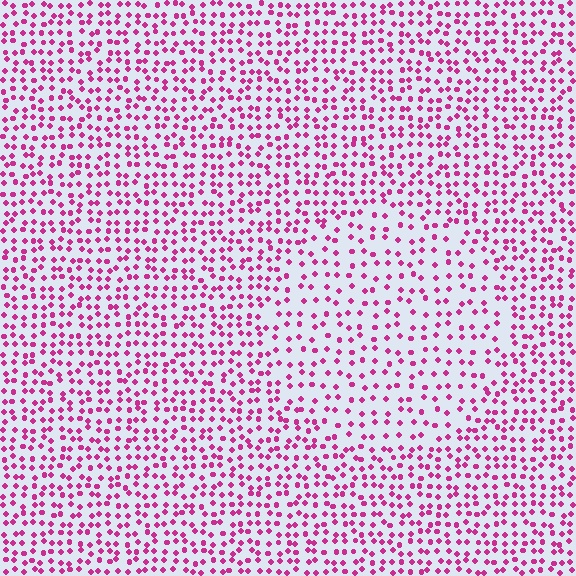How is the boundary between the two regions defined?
The boundary is defined by a change in element density (approximately 1.7x ratio). All elements are the same color, size, and shape.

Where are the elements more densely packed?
The elements are more densely packed outside the circle boundary.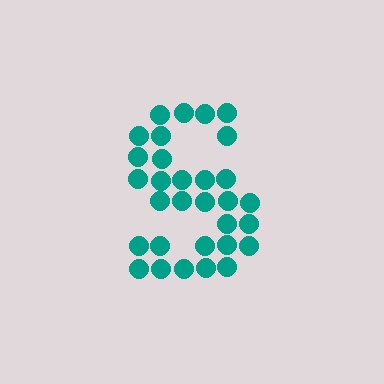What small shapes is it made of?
It is made of small circles.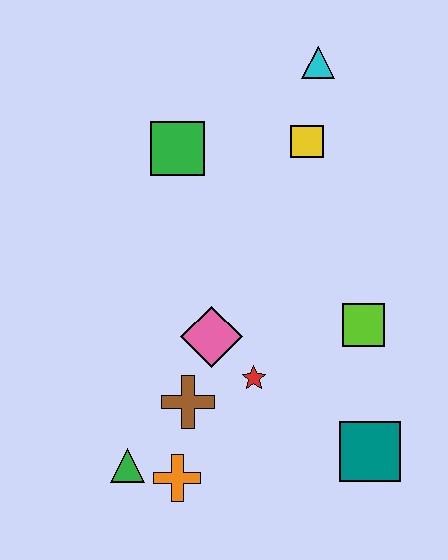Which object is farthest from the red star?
The cyan triangle is farthest from the red star.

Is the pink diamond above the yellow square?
No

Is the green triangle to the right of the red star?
No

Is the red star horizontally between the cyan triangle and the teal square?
No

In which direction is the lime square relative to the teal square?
The lime square is above the teal square.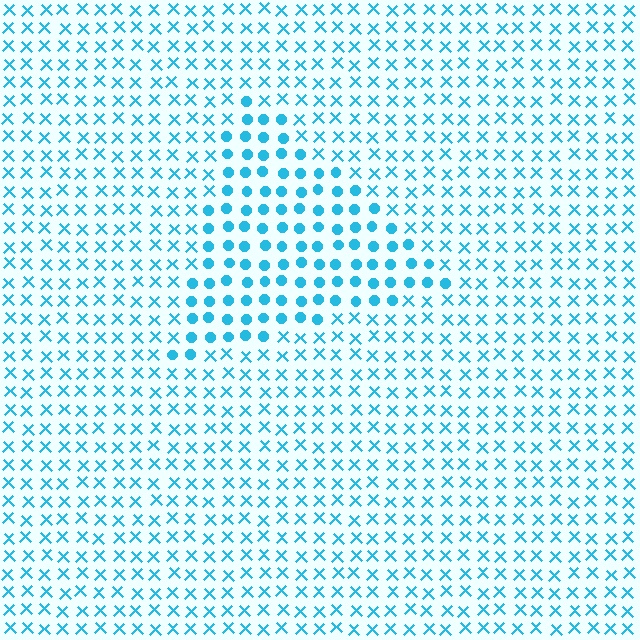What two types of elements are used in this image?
The image uses circles inside the triangle region and X marks outside it.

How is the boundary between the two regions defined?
The boundary is defined by a change in element shape: circles inside vs. X marks outside. All elements share the same color and spacing.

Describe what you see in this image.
The image is filled with small cyan elements arranged in a uniform grid. A triangle-shaped region contains circles, while the surrounding area contains X marks. The boundary is defined purely by the change in element shape.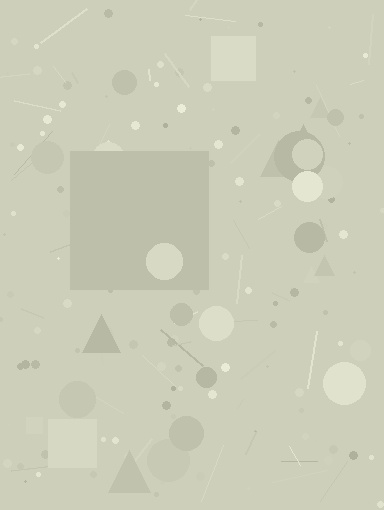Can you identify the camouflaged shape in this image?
The camouflaged shape is a square.